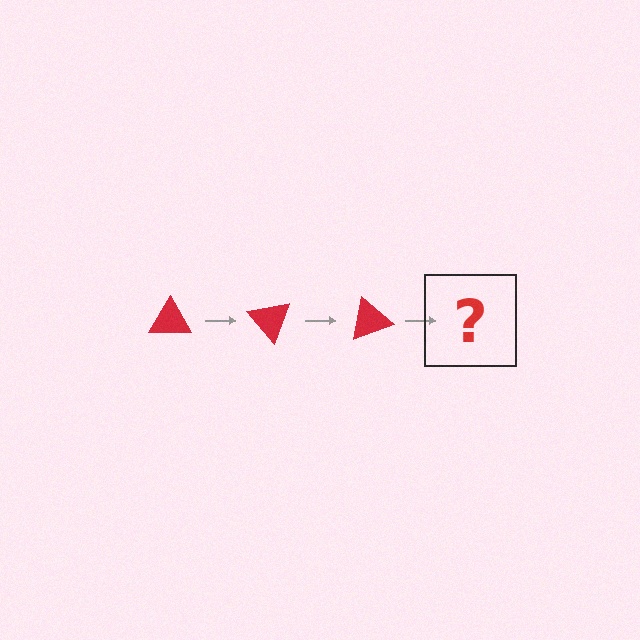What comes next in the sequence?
The next element should be a red triangle rotated 150 degrees.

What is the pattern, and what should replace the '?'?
The pattern is that the triangle rotates 50 degrees each step. The '?' should be a red triangle rotated 150 degrees.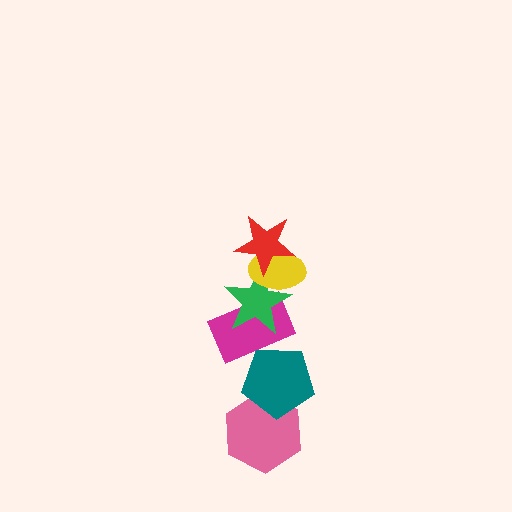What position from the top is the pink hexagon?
The pink hexagon is 6th from the top.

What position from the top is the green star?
The green star is 3rd from the top.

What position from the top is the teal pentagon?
The teal pentagon is 5th from the top.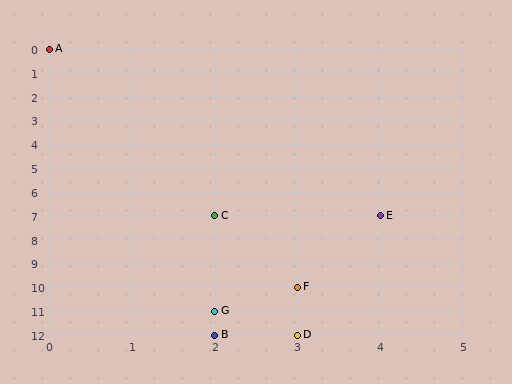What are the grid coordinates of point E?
Point E is at grid coordinates (4, 7).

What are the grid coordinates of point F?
Point F is at grid coordinates (3, 10).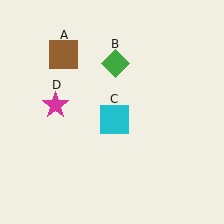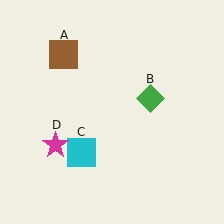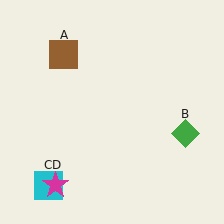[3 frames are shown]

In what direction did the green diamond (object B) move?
The green diamond (object B) moved down and to the right.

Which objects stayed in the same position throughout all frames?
Brown square (object A) remained stationary.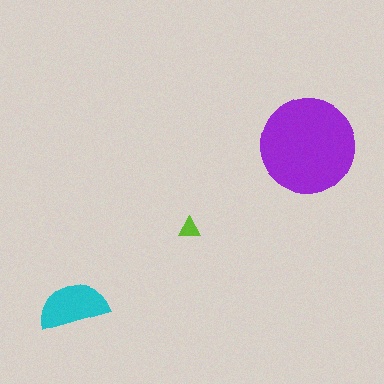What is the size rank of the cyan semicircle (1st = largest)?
2nd.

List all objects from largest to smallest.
The purple circle, the cyan semicircle, the lime triangle.